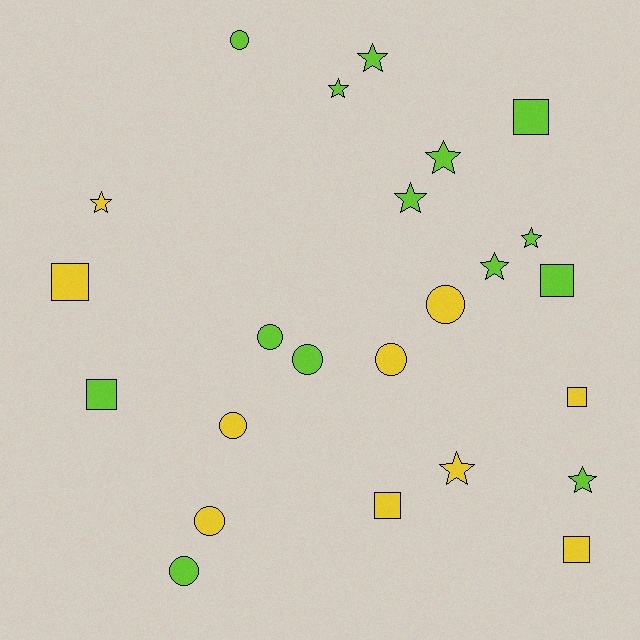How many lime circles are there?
There are 4 lime circles.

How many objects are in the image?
There are 24 objects.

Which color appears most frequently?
Lime, with 14 objects.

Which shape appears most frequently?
Star, with 9 objects.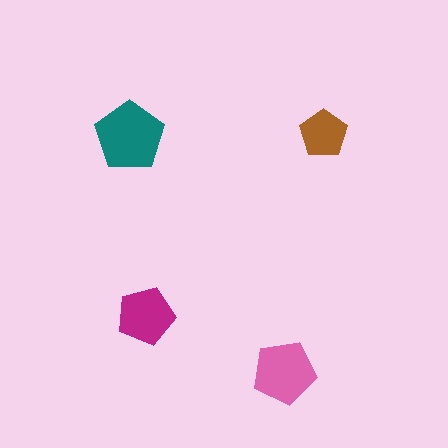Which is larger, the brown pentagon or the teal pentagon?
The teal one.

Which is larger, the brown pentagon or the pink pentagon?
The pink one.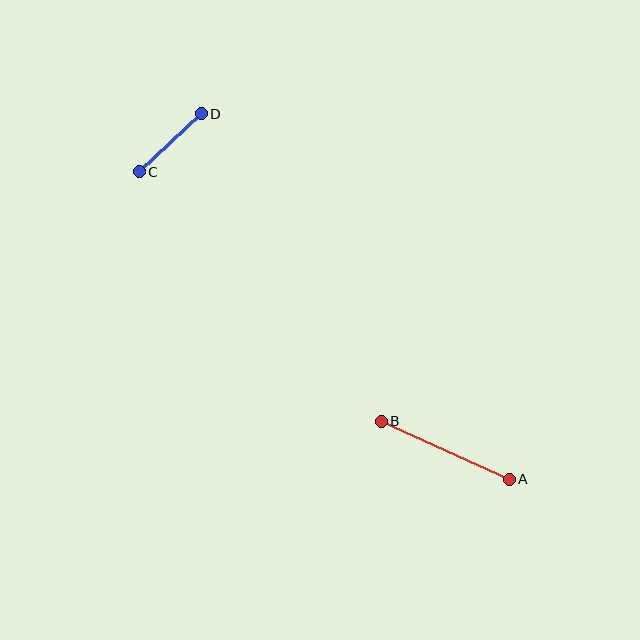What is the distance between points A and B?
The distance is approximately 140 pixels.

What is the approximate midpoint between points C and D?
The midpoint is at approximately (170, 143) pixels.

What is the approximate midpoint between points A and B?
The midpoint is at approximately (445, 450) pixels.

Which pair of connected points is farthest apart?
Points A and B are farthest apart.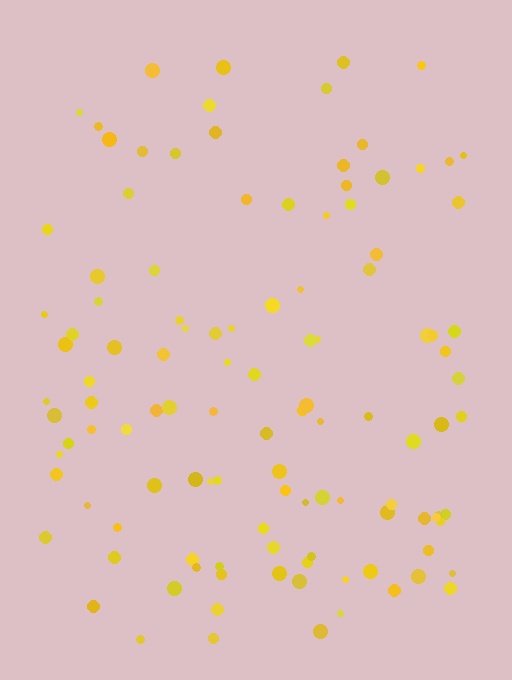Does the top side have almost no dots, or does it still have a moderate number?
Still a moderate number, just noticeably fewer than the bottom.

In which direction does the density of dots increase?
From top to bottom, with the bottom side densest.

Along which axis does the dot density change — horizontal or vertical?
Vertical.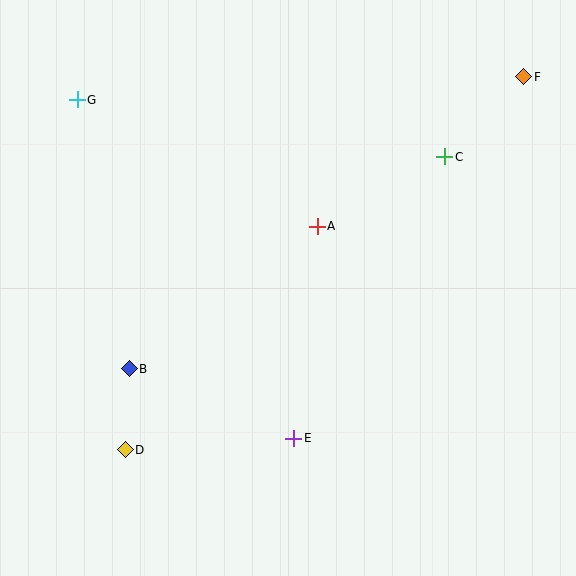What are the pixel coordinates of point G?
Point G is at (77, 100).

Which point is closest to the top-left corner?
Point G is closest to the top-left corner.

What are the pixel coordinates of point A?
Point A is at (317, 226).